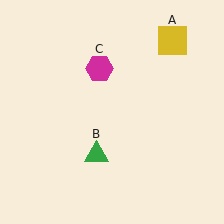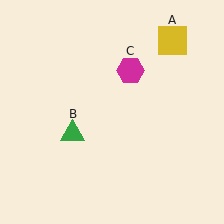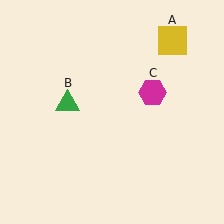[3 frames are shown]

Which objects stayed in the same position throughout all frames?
Yellow square (object A) remained stationary.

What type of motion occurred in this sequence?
The green triangle (object B), magenta hexagon (object C) rotated clockwise around the center of the scene.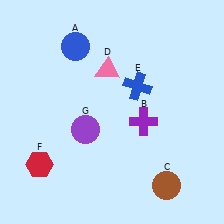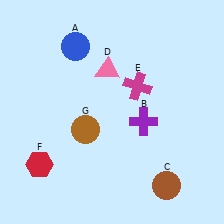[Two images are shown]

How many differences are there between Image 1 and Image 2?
There are 2 differences between the two images.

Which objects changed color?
E changed from blue to magenta. G changed from purple to brown.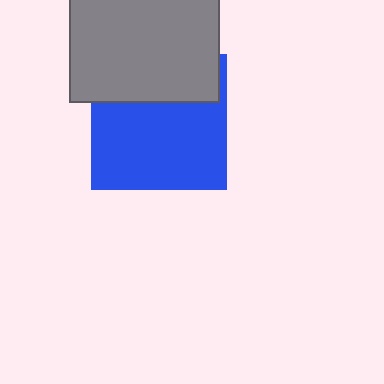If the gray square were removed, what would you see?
You would see the complete blue square.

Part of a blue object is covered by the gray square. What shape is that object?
It is a square.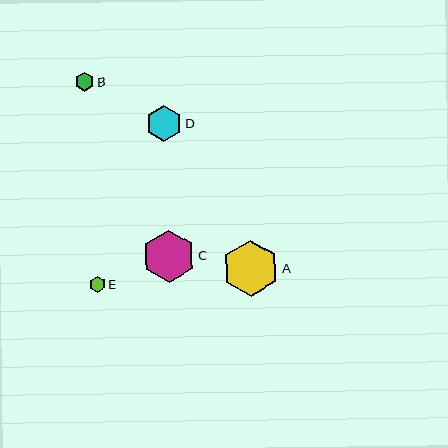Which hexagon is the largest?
Hexagon A is the largest with a size of approximately 56 pixels.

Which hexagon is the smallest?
Hexagon E is the smallest with a size of approximately 16 pixels.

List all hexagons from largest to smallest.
From largest to smallest: A, C, D, B, E.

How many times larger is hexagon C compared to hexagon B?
Hexagon C is approximately 2.8 times the size of hexagon B.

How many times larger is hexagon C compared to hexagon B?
Hexagon C is approximately 2.8 times the size of hexagon B.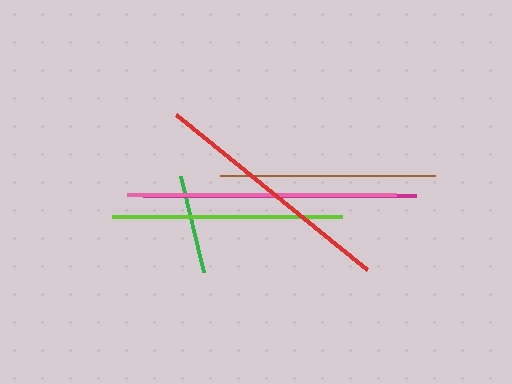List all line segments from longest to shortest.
From longest to shortest: magenta, pink, red, lime, brown, green.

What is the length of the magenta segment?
The magenta segment is approximately 273 pixels long.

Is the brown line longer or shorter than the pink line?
The pink line is longer than the brown line.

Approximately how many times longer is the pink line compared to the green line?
The pink line is approximately 2.7 times the length of the green line.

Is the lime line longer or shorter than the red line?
The red line is longer than the lime line.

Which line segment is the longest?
The magenta line is the longest at approximately 273 pixels.